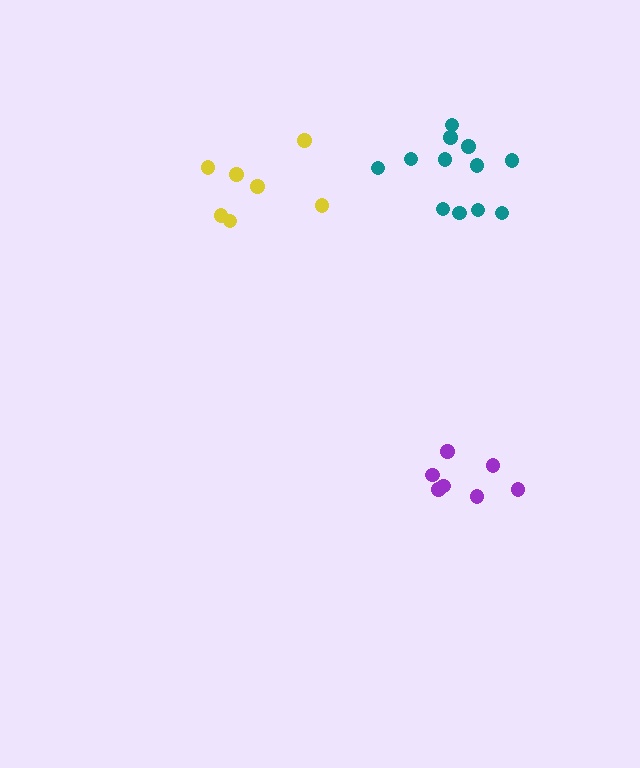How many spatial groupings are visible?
There are 3 spatial groupings.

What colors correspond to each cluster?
The clusters are colored: yellow, purple, teal.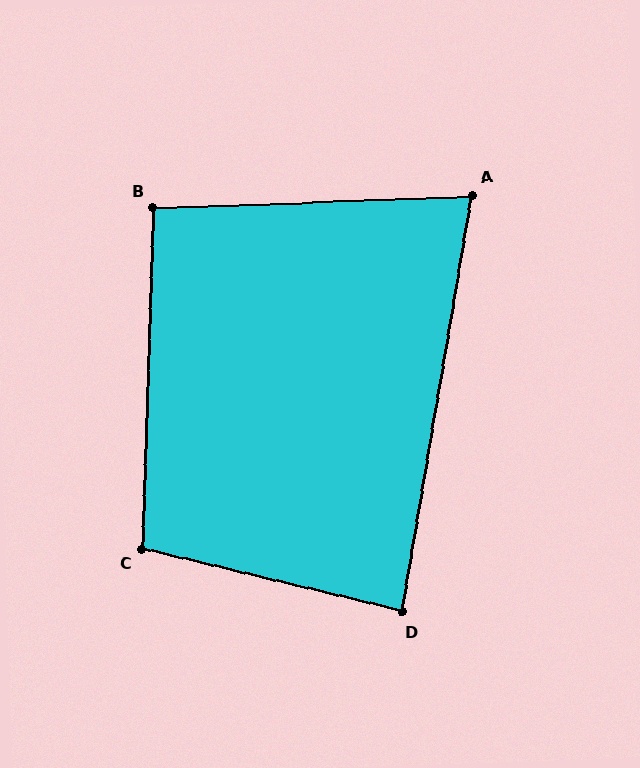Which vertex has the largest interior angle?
C, at approximately 102 degrees.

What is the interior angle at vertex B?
Approximately 94 degrees (approximately right).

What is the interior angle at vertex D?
Approximately 86 degrees (approximately right).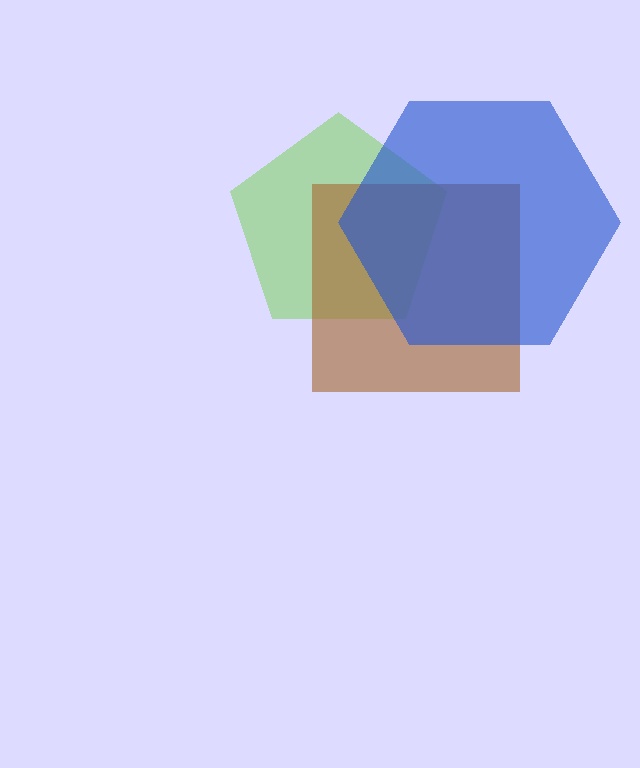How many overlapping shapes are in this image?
There are 3 overlapping shapes in the image.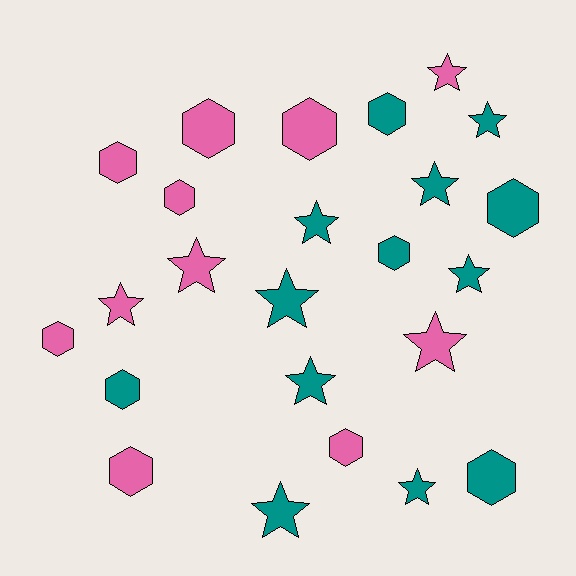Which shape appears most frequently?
Hexagon, with 12 objects.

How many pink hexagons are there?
There are 7 pink hexagons.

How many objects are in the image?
There are 24 objects.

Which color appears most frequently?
Teal, with 13 objects.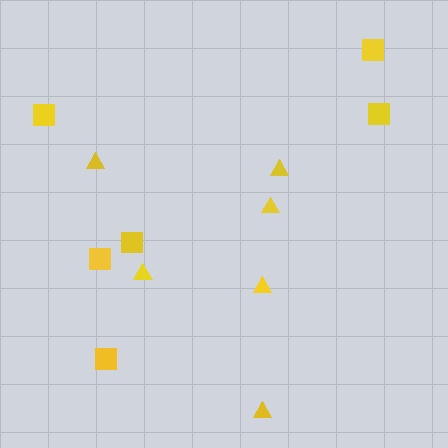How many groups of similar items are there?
There are 2 groups: one group of squares (6) and one group of triangles (6).